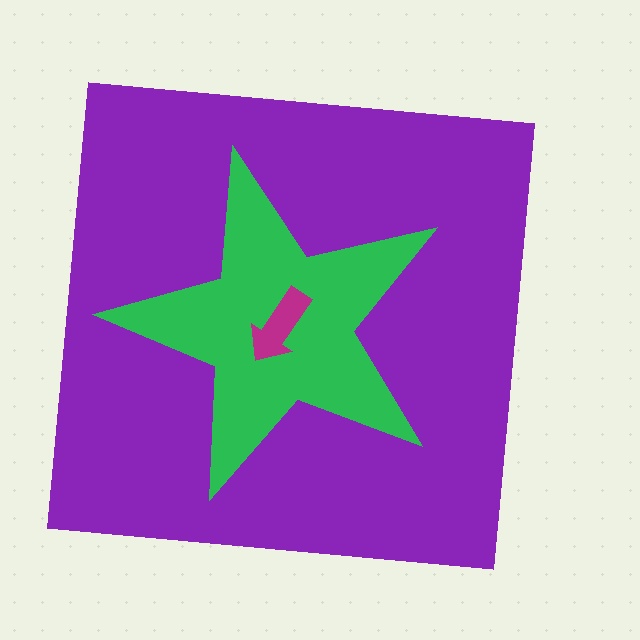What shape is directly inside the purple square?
The green star.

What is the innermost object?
The magenta arrow.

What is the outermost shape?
The purple square.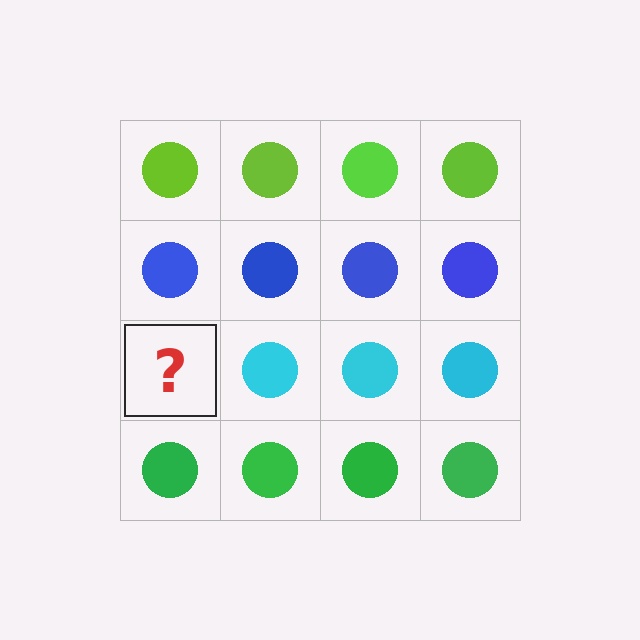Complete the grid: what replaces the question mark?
The question mark should be replaced with a cyan circle.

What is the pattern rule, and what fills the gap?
The rule is that each row has a consistent color. The gap should be filled with a cyan circle.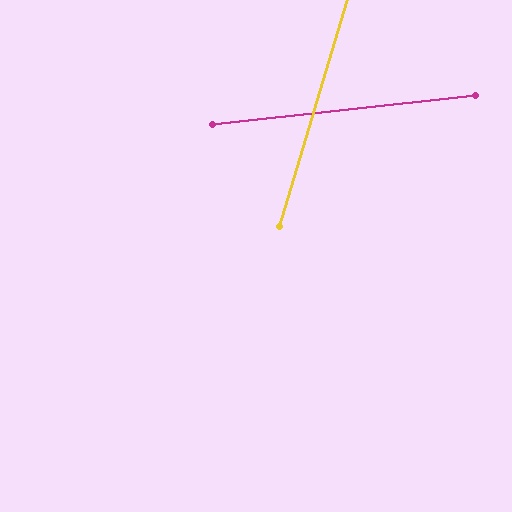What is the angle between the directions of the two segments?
Approximately 67 degrees.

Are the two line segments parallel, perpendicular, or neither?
Neither parallel nor perpendicular — they differ by about 67°.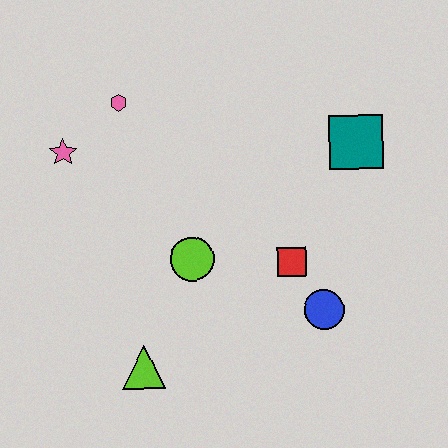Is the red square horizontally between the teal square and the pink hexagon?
Yes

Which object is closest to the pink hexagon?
The pink star is closest to the pink hexagon.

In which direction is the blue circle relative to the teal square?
The blue circle is below the teal square.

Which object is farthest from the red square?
The pink star is farthest from the red square.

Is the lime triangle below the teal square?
Yes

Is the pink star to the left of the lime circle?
Yes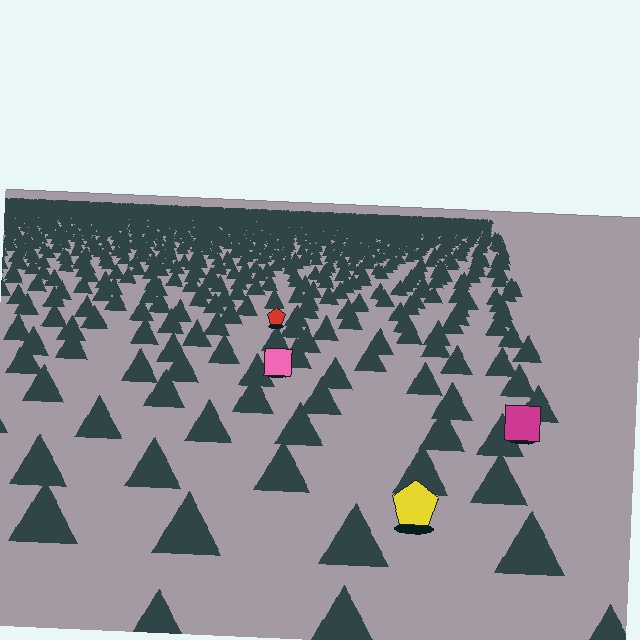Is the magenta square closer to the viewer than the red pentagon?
Yes. The magenta square is closer — you can tell from the texture gradient: the ground texture is coarser near it.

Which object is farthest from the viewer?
The red pentagon is farthest from the viewer. It appears smaller and the ground texture around it is denser.